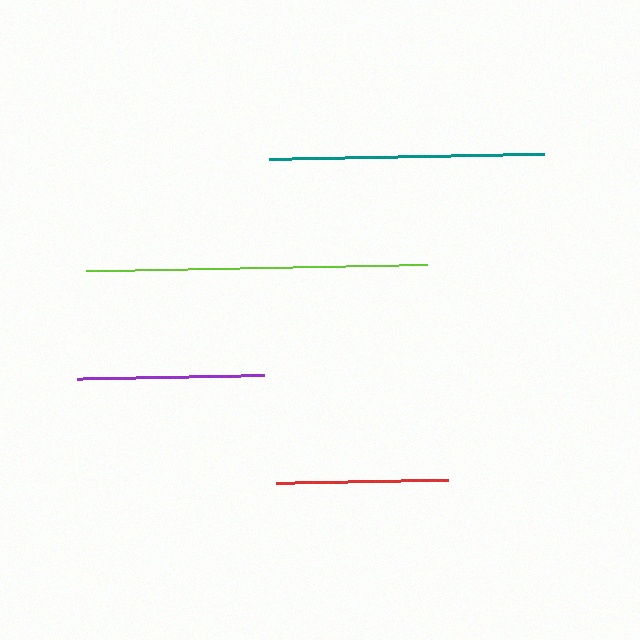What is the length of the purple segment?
The purple segment is approximately 187 pixels long.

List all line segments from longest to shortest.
From longest to shortest: lime, teal, purple, red.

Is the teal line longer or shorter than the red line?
The teal line is longer than the red line.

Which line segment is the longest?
The lime line is the longest at approximately 341 pixels.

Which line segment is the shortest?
The red line is the shortest at approximately 172 pixels.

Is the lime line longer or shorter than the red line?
The lime line is longer than the red line.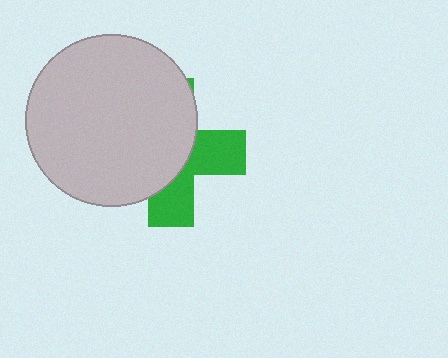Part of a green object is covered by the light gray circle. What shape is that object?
It is a cross.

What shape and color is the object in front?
The object in front is a light gray circle.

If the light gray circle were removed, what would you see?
You would see the complete green cross.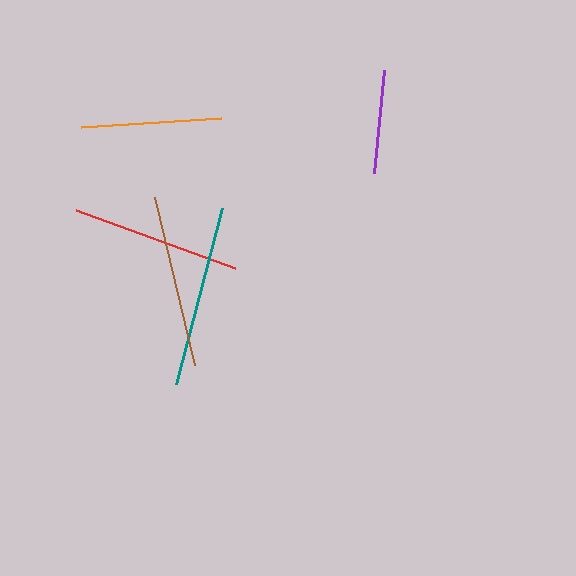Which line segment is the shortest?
The purple line is the shortest at approximately 103 pixels.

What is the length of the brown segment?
The brown segment is approximately 173 pixels long.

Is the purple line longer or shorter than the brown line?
The brown line is longer than the purple line.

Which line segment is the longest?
The teal line is the longest at approximately 182 pixels.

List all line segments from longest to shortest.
From longest to shortest: teal, brown, red, orange, purple.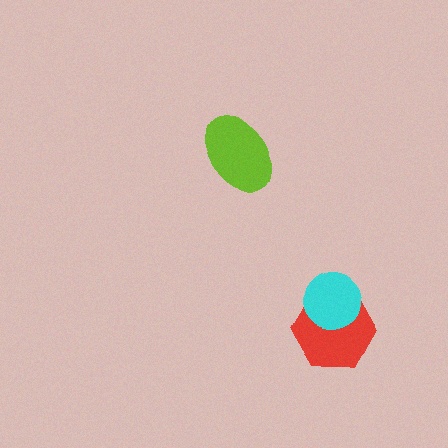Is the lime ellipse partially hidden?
No, no other shape covers it.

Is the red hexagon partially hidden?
Yes, it is partially covered by another shape.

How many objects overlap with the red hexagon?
1 object overlaps with the red hexagon.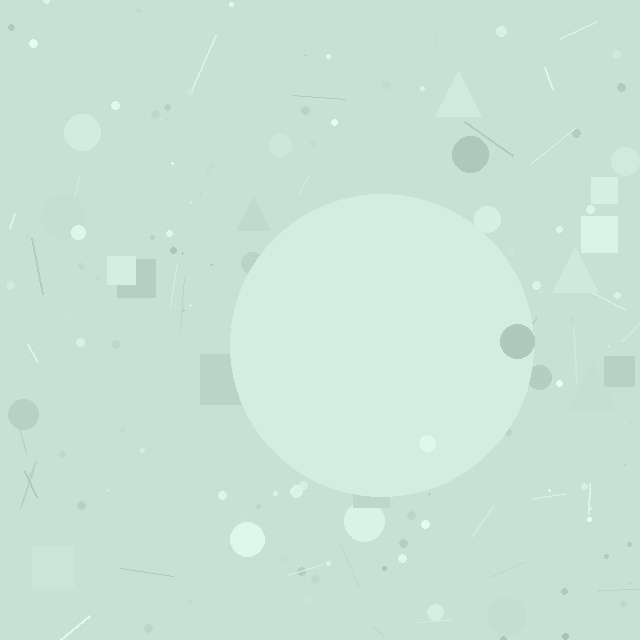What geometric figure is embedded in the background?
A circle is embedded in the background.